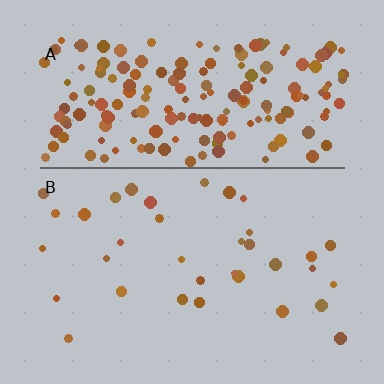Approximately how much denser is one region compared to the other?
Approximately 5.5× — region A over region B.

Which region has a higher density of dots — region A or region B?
A (the top).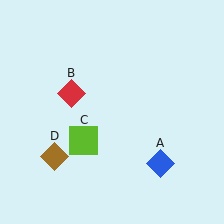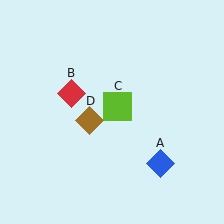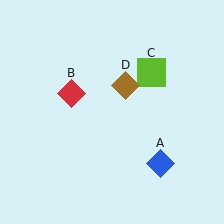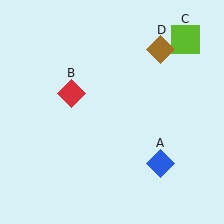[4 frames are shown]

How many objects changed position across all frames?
2 objects changed position: lime square (object C), brown diamond (object D).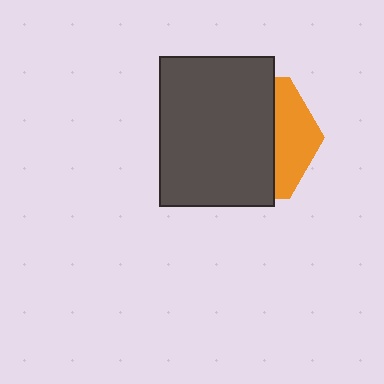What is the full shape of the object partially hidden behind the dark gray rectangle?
The partially hidden object is an orange hexagon.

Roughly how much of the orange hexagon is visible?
A small part of it is visible (roughly 30%).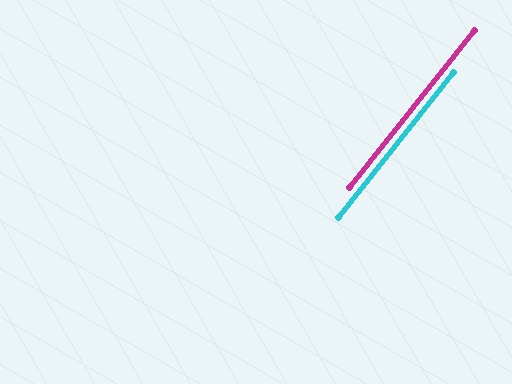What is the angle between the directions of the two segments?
Approximately 0 degrees.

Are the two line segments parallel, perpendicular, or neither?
Parallel — their directions differ by only 0.1°.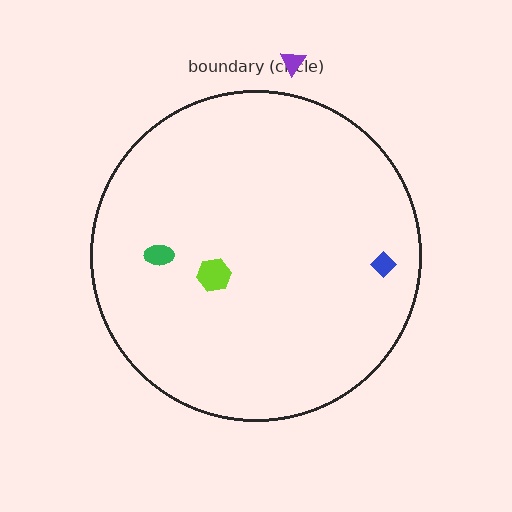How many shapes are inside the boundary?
3 inside, 1 outside.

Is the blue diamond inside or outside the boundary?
Inside.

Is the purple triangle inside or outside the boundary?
Outside.